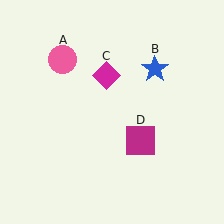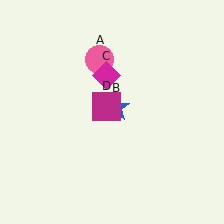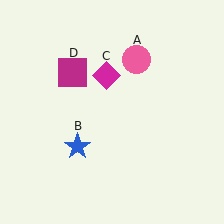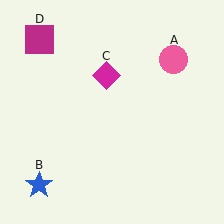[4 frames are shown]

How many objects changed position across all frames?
3 objects changed position: pink circle (object A), blue star (object B), magenta square (object D).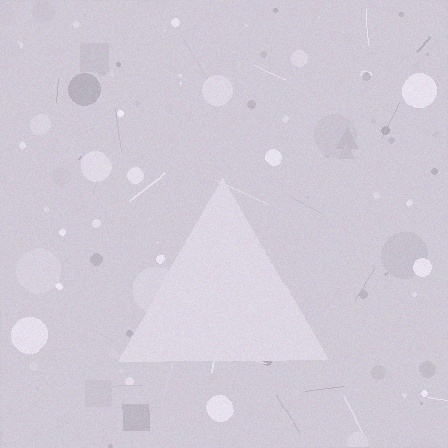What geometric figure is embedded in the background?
A triangle is embedded in the background.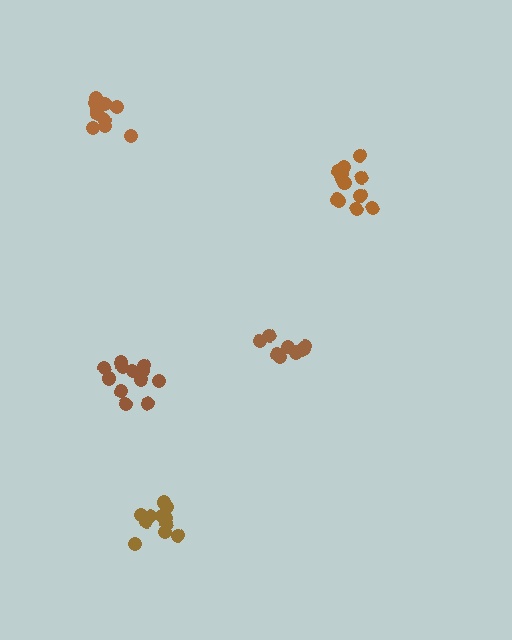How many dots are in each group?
Group 1: 10 dots, Group 2: 11 dots, Group 3: 13 dots, Group 4: 12 dots, Group 5: 12 dots (58 total).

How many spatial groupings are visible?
There are 5 spatial groupings.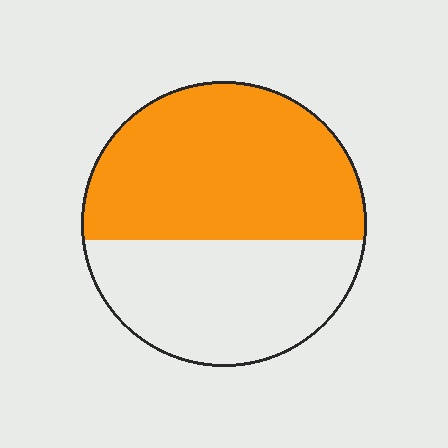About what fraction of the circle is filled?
About three fifths (3/5).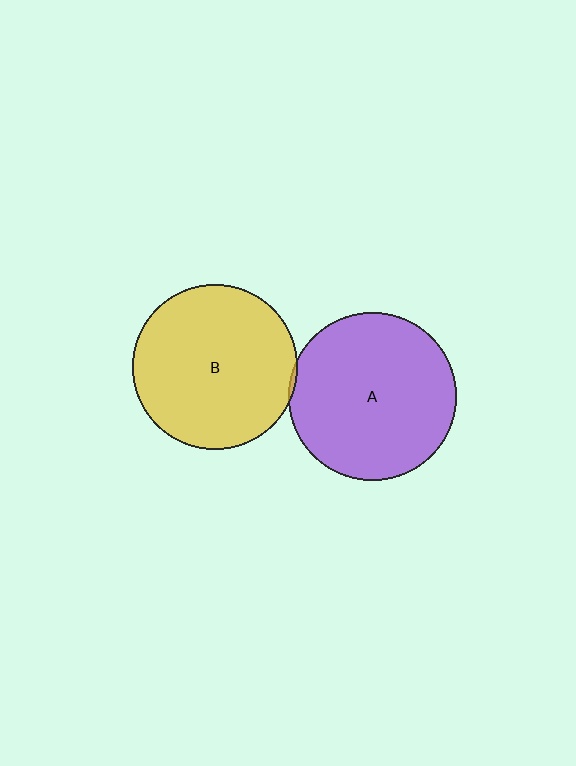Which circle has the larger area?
Circle A (purple).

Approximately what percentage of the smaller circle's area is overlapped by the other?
Approximately 5%.